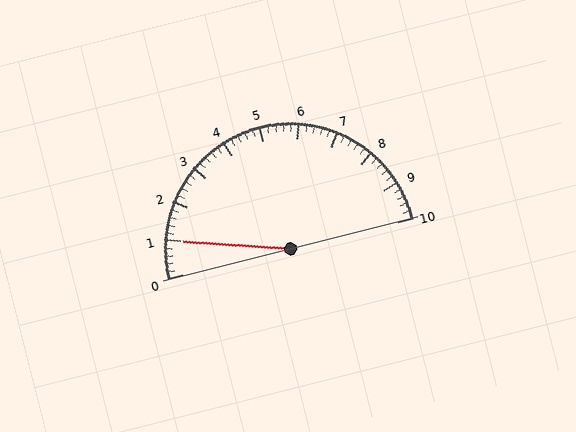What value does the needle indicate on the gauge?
The needle indicates approximately 1.0.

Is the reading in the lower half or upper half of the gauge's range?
The reading is in the lower half of the range (0 to 10).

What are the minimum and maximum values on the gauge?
The gauge ranges from 0 to 10.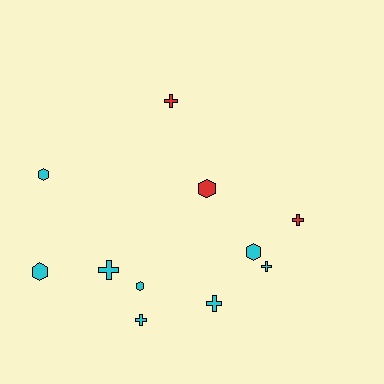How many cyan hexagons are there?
There are 4 cyan hexagons.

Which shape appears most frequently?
Cross, with 6 objects.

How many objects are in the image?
There are 11 objects.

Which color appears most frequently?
Cyan, with 8 objects.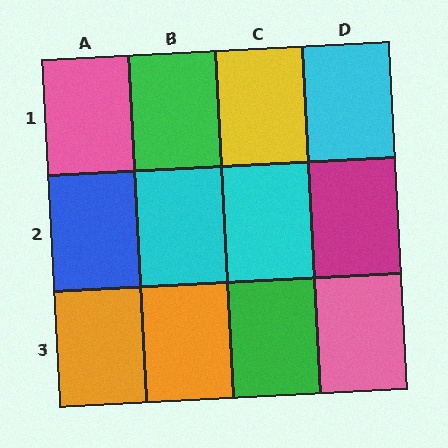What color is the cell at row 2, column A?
Blue.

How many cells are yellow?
1 cell is yellow.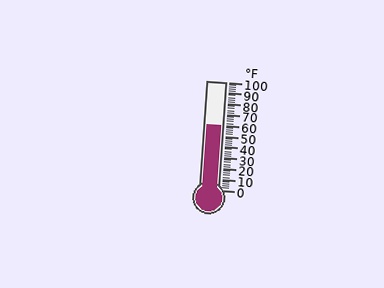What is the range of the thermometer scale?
The thermometer scale ranges from 0°F to 100°F.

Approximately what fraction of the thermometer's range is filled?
The thermometer is filled to approximately 60% of its range.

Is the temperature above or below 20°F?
The temperature is above 20°F.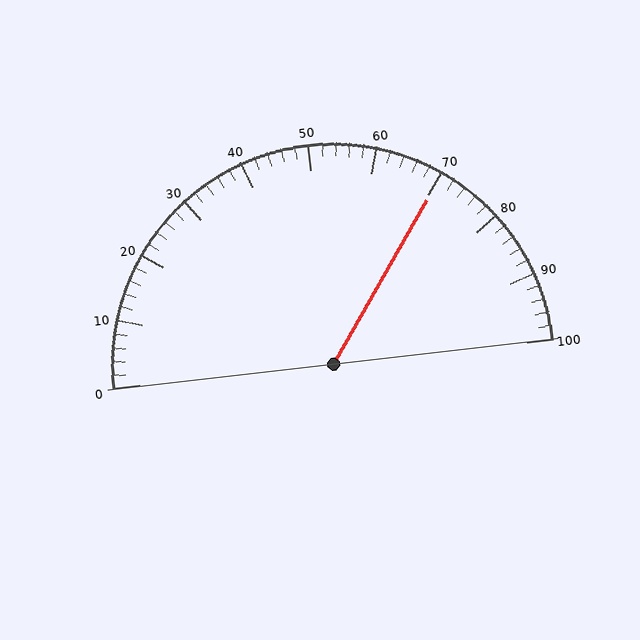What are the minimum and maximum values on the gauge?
The gauge ranges from 0 to 100.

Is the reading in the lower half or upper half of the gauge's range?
The reading is in the upper half of the range (0 to 100).